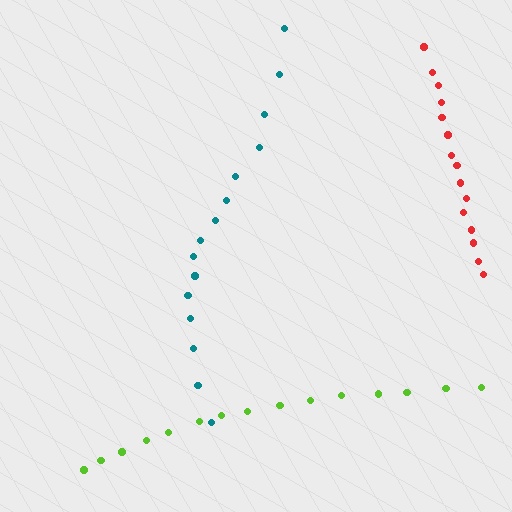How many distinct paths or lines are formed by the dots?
There are 3 distinct paths.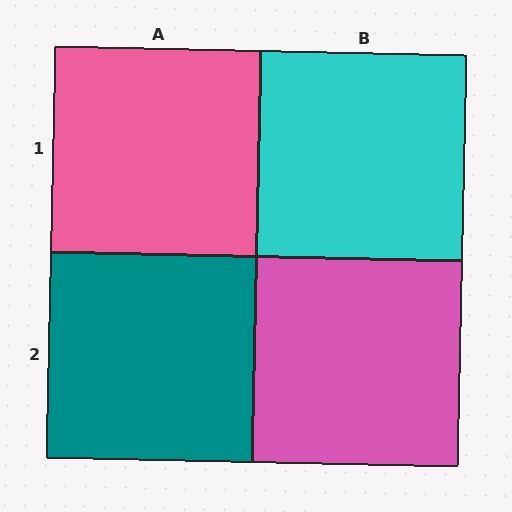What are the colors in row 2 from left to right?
Teal, pink.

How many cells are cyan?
1 cell is cyan.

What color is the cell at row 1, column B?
Cyan.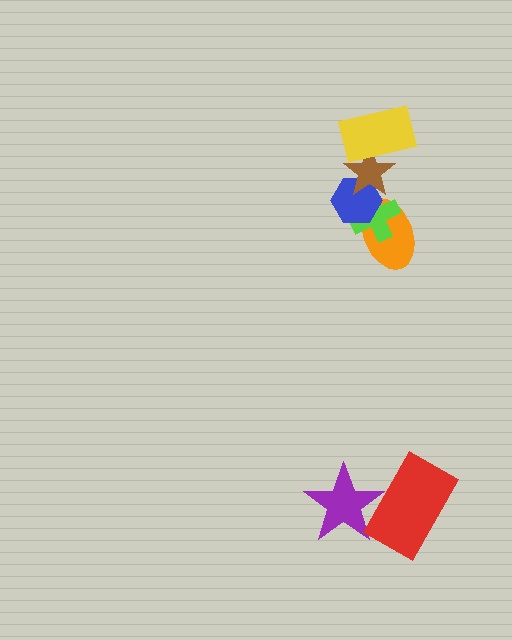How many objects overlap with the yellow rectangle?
1 object overlaps with the yellow rectangle.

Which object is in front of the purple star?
The red rectangle is in front of the purple star.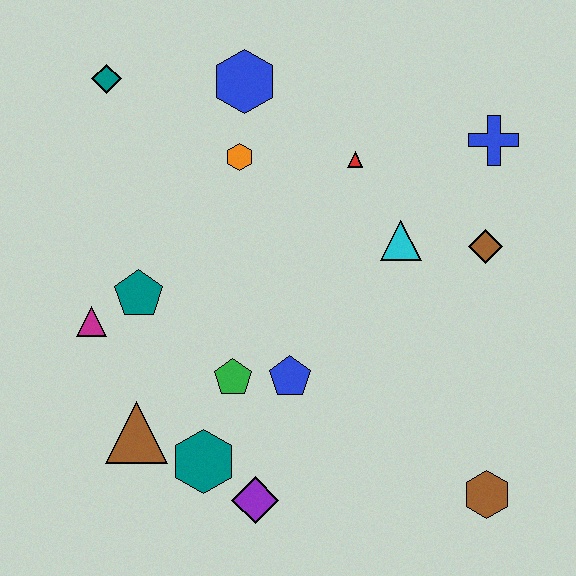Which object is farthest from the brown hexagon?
The teal diamond is farthest from the brown hexagon.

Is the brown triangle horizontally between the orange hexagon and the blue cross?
No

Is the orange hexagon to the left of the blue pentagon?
Yes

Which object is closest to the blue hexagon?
The orange hexagon is closest to the blue hexagon.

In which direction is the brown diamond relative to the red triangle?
The brown diamond is to the right of the red triangle.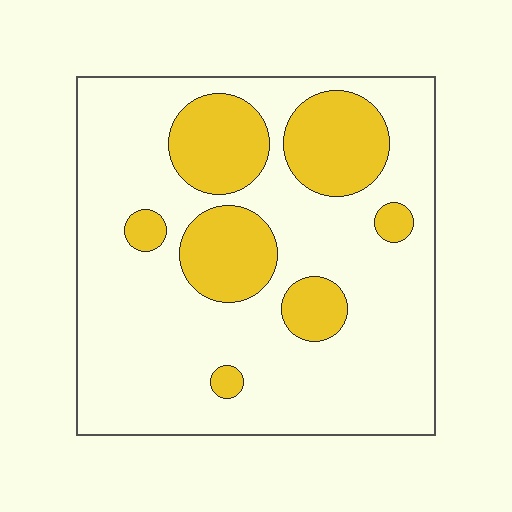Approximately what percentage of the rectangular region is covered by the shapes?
Approximately 25%.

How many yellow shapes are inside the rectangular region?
7.